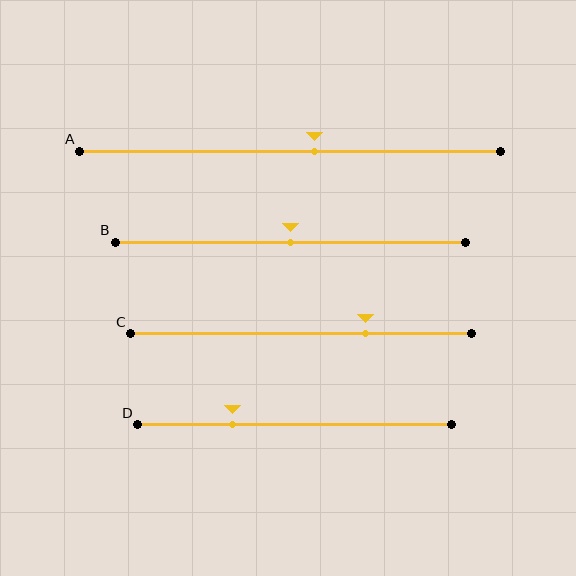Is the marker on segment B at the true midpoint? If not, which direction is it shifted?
Yes, the marker on segment B is at the true midpoint.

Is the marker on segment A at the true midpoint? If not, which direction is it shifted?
No, the marker on segment A is shifted to the right by about 6% of the segment length.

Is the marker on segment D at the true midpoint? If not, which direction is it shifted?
No, the marker on segment D is shifted to the left by about 20% of the segment length.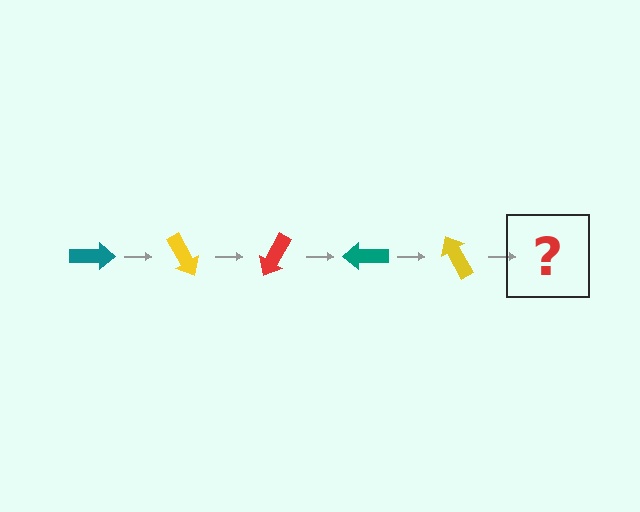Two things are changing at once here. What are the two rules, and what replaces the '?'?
The two rules are that it rotates 60 degrees each step and the color cycles through teal, yellow, and red. The '?' should be a red arrow, rotated 300 degrees from the start.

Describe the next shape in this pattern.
It should be a red arrow, rotated 300 degrees from the start.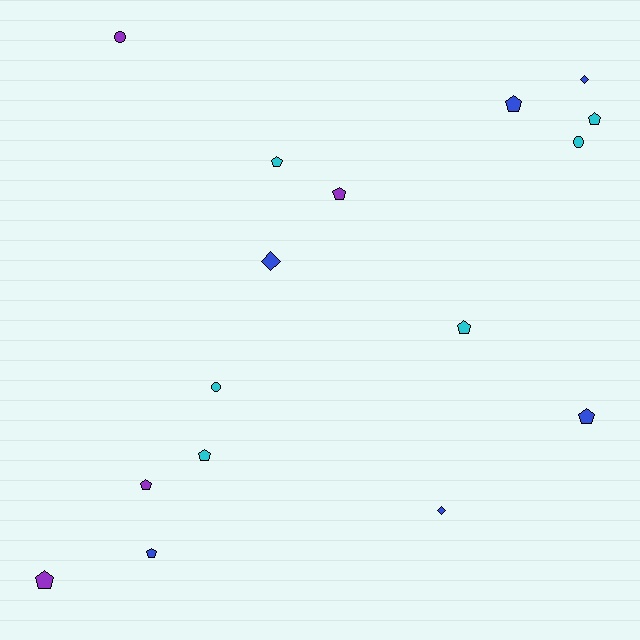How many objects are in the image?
There are 16 objects.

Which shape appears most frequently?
Pentagon, with 10 objects.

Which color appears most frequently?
Cyan, with 6 objects.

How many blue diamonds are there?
There are 3 blue diamonds.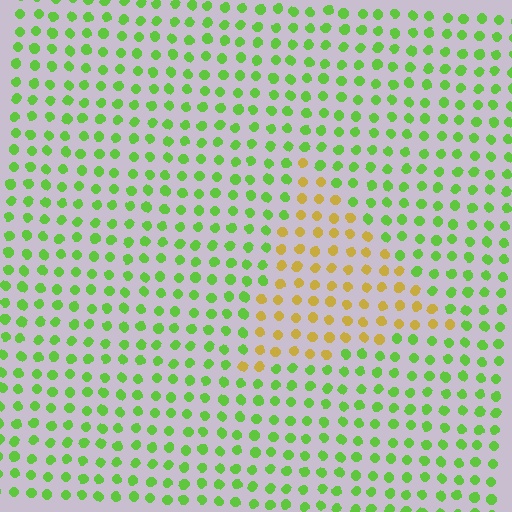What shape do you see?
I see a triangle.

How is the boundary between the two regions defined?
The boundary is defined purely by a slight shift in hue (about 58 degrees). Spacing, size, and orientation are identical on both sides.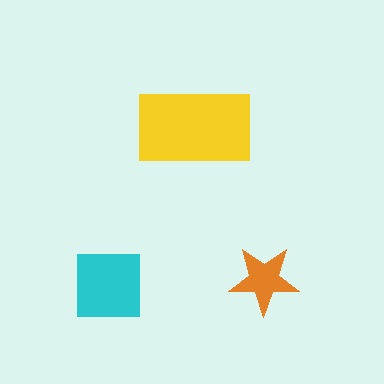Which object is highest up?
The yellow rectangle is topmost.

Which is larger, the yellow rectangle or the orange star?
The yellow rectangle.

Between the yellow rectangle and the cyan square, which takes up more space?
The yellow rectangle.